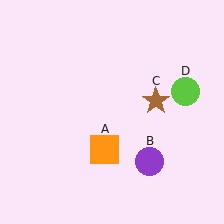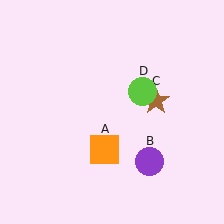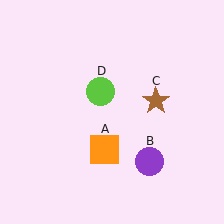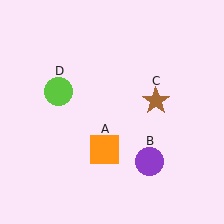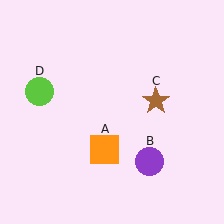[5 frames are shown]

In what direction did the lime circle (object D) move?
The lime circle (object D) moved left.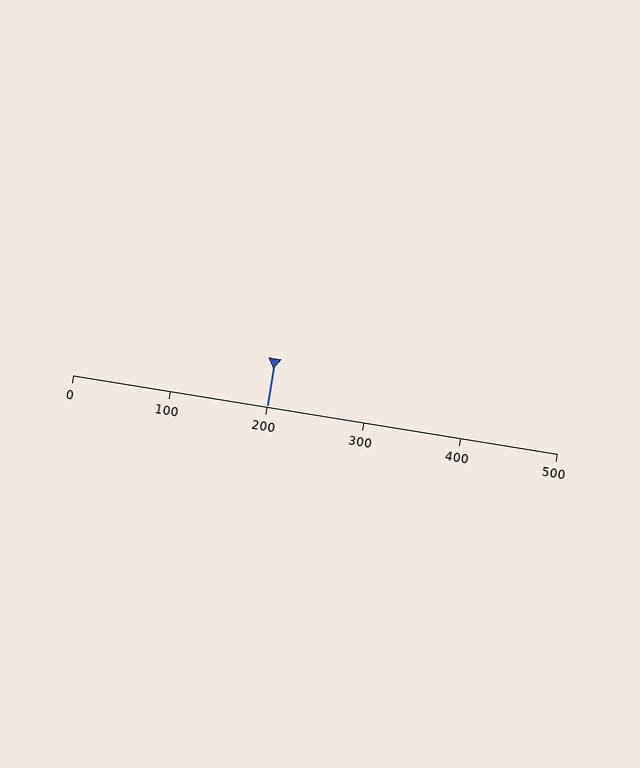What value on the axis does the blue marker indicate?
The marker indicates approximately 200.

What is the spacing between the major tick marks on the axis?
The major ticks are spaced 100 apart.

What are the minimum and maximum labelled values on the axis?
The axis runs from 0 to 500.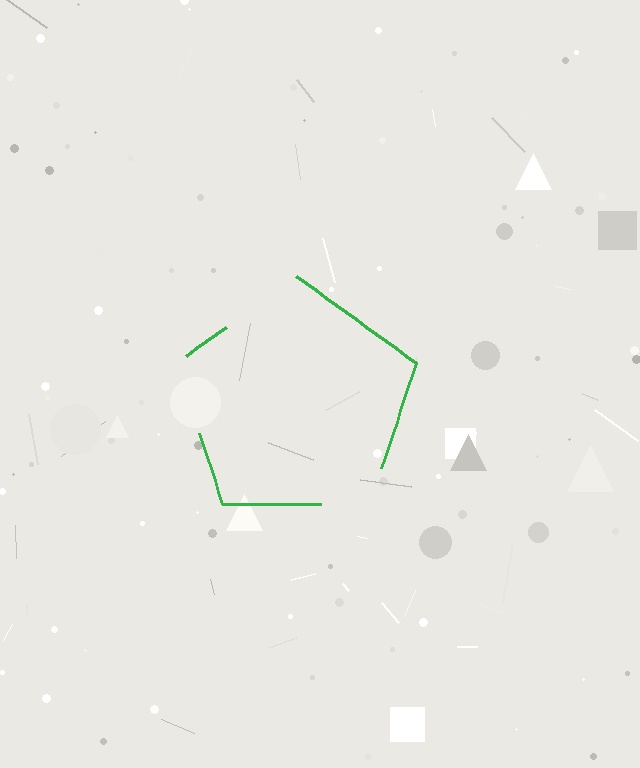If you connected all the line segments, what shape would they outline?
They would outline a pentagon.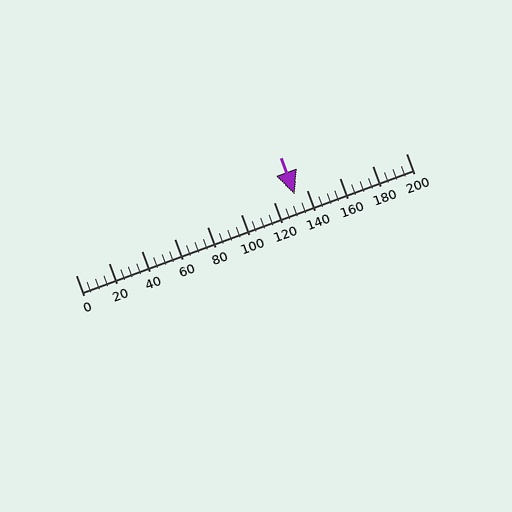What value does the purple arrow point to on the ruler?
The purple arrow points to approximately 133.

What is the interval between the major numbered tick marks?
The major tick marks are spaced 20 units apart.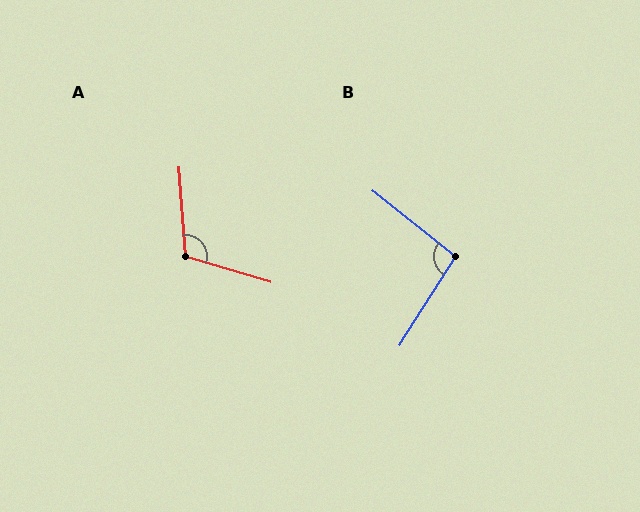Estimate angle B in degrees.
Approximately 96 degrees.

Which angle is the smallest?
B, at approximately 96 degrees.